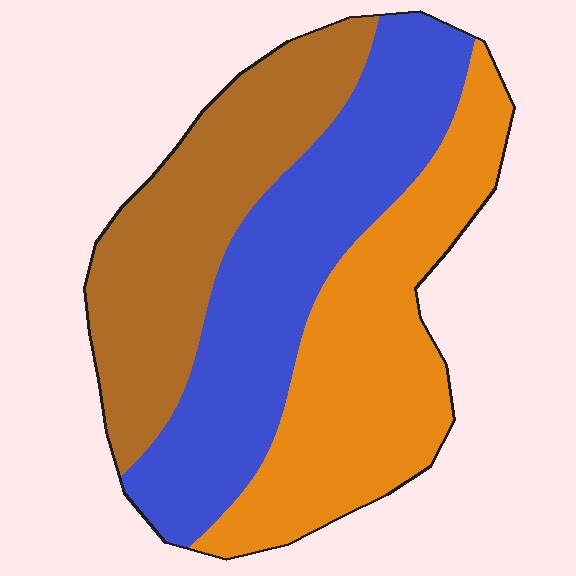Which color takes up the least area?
Brown, at roughly 30%.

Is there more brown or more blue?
Blue.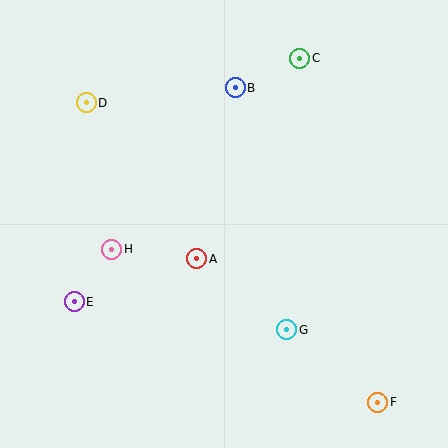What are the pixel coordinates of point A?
Point A is at (197, 259).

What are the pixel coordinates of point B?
Point B is at (235, 88).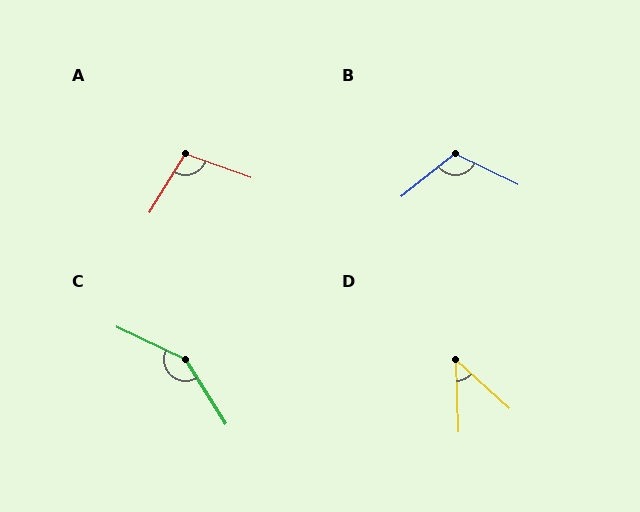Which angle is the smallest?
D, at approximately 46 degrees.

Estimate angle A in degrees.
Approximately 101 degrees.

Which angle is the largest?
C, at approximately 148 degrees.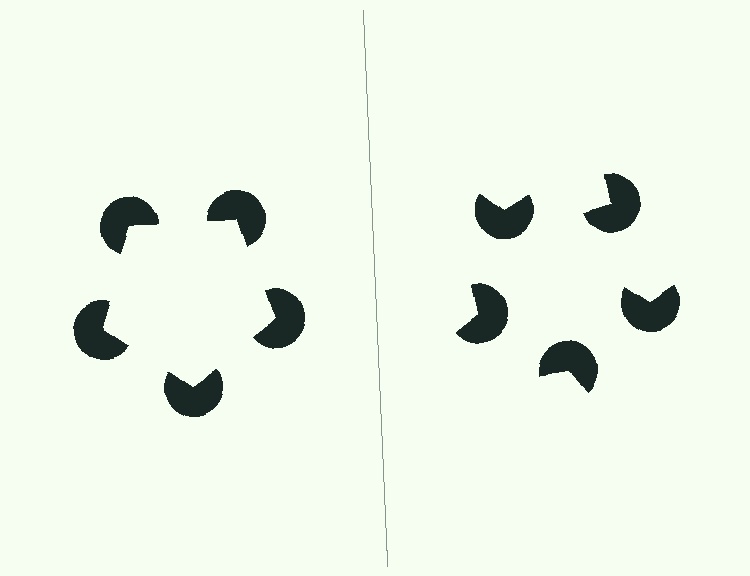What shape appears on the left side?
An illusory pentagon.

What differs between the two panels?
The pac-man discs are positioned identically on both sides; only the wedge orientations differ. On the left they align to a pentagon; on the right they are misaligned.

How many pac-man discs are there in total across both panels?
10 — 5 on each side.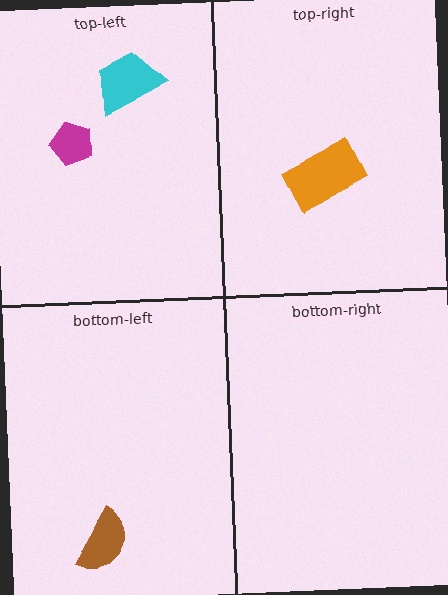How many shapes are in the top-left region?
2.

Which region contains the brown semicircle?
The bottom-left region.